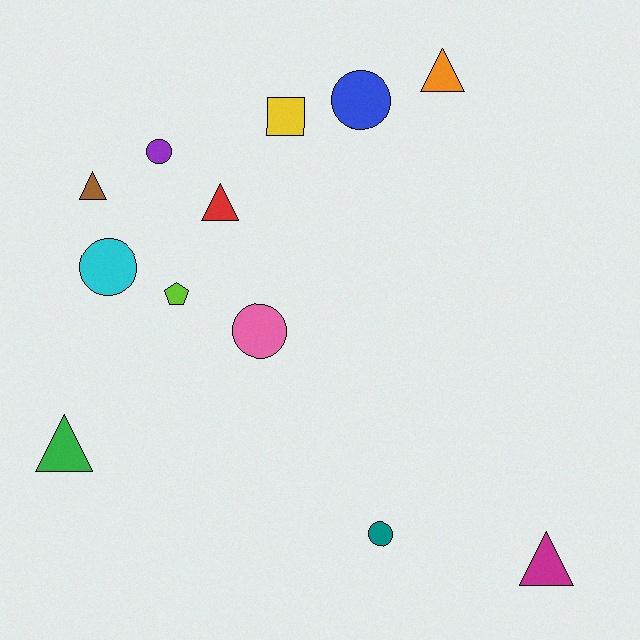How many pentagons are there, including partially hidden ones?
There is 1 pentagon.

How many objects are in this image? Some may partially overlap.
There are 12 objects.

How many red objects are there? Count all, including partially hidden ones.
There is 1 red object.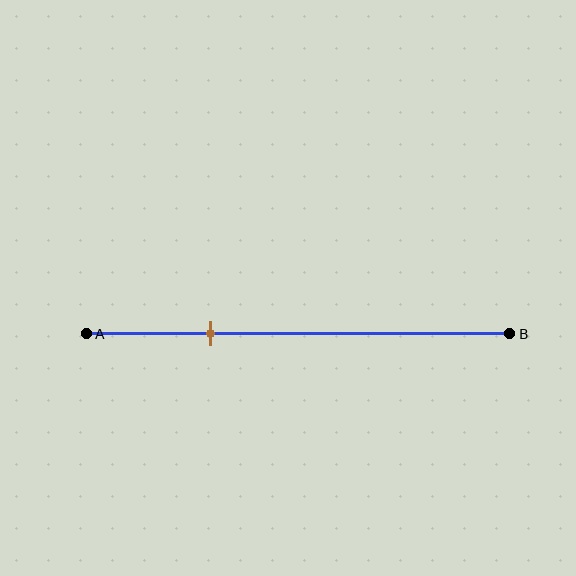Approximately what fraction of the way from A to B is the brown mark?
The brown mark is approximately 30% of the way from A to B.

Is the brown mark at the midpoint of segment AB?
No, the mark is at about 30% from A, not at the 50% midpoint.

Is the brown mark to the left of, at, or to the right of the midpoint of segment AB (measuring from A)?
The brown mark is to the left of the midpoint of segment AB.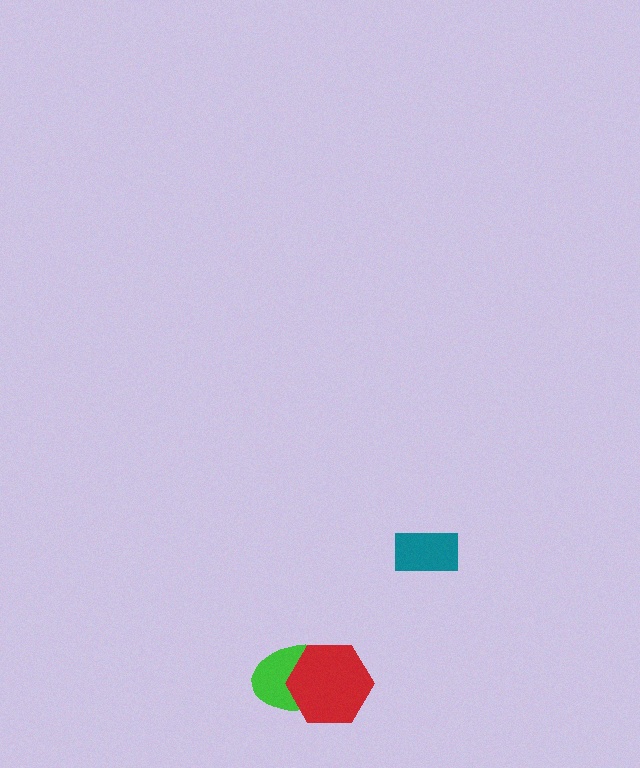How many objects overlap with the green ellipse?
1 object overlaps with the green ellipse.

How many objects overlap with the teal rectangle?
0 objects overlap with the teal rectangle.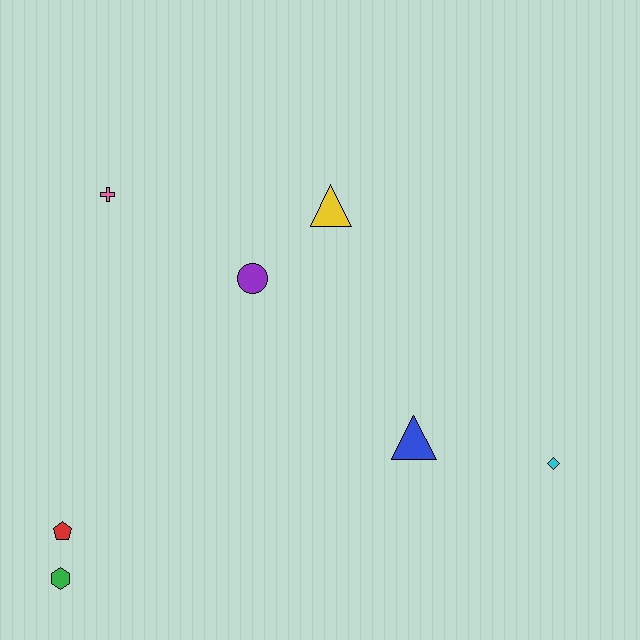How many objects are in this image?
There are 7 objects.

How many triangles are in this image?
There are 2 triangles.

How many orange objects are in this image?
There are no orange objects.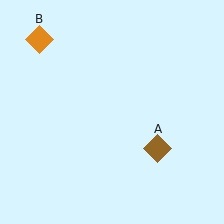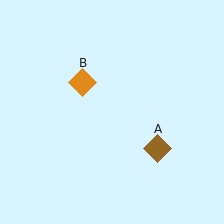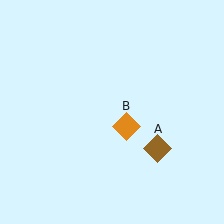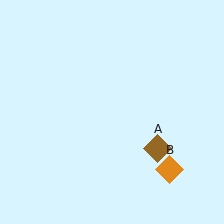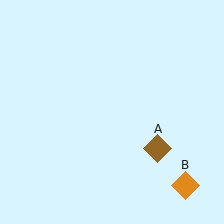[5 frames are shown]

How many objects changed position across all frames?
1 object changed position: orange diamond (object B).